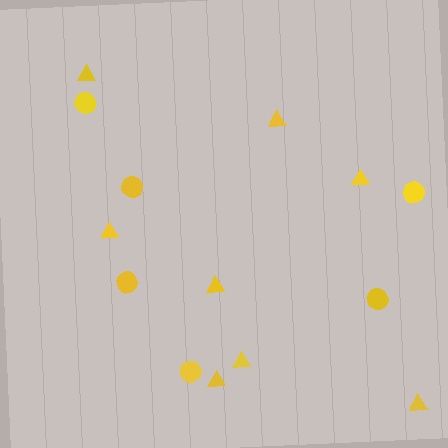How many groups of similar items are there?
There are 2 groups: one group of triangles (8) and one group of circles (6).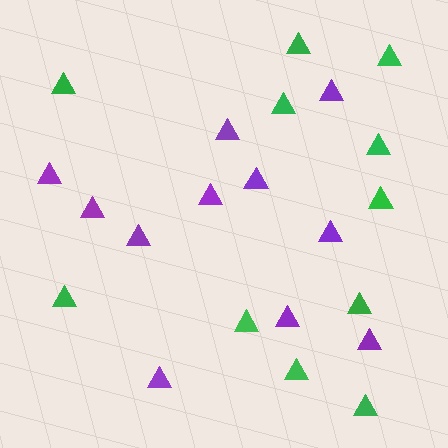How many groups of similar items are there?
There are 2 groups: one group of green triangles (11) and one group of purple triangles (11).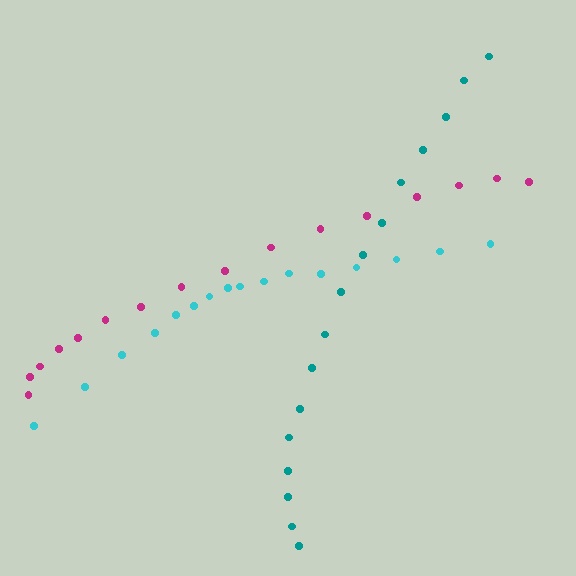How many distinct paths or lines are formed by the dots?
There are 3 distinct paths.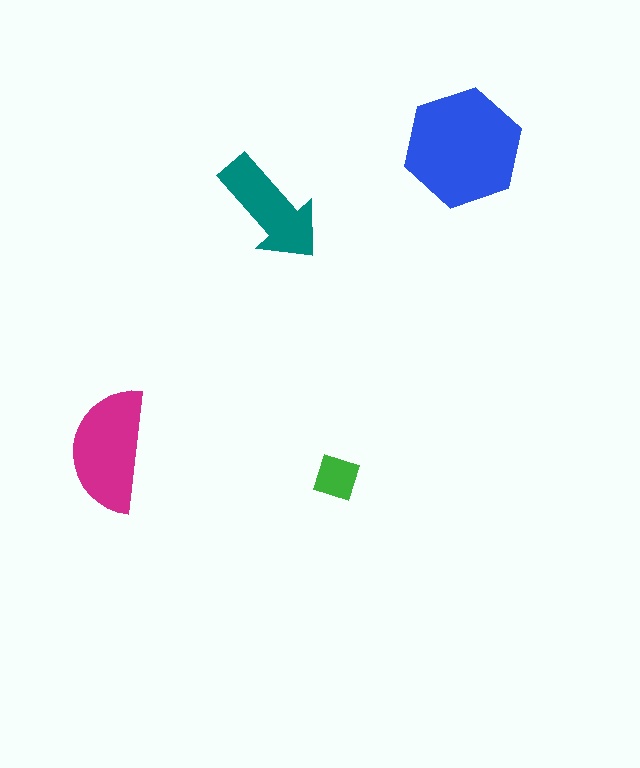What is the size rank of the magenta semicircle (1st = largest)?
2nd.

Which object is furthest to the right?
The blue hexagon is rightmost.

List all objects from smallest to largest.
The green diamond, the teal arrow, the magenta semicircle, the blue hexagon.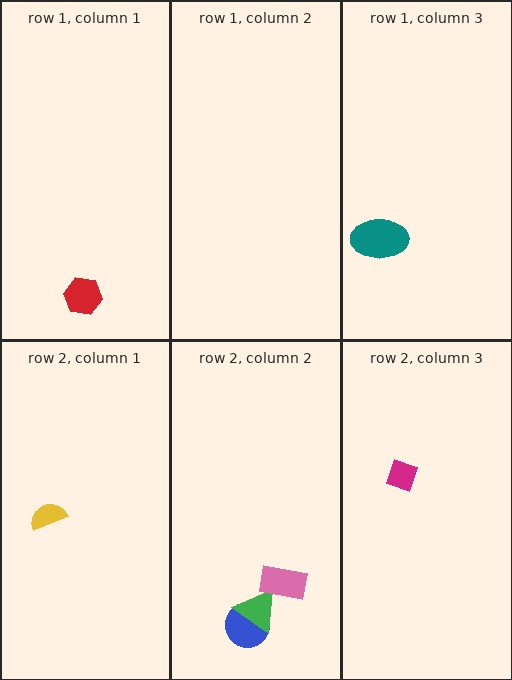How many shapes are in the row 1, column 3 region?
1.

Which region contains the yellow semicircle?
The row 2, column 1 region.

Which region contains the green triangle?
The row 2, column 2 region.